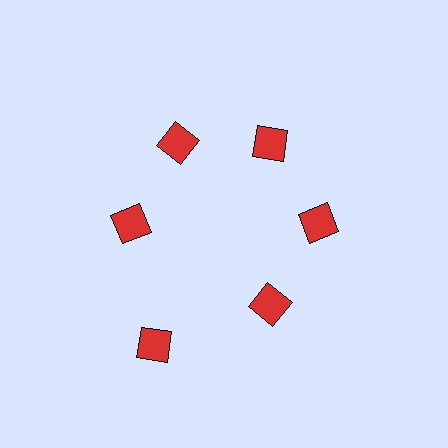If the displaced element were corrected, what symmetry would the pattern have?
It would have 6-fold rotational symmetry — the pattern would map onto itself every 60 degrees.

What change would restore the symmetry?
The symmetry would be restored by moving it inward, back onto the ring so that all 6 diamonds sit at equal angles and equal distance from the center.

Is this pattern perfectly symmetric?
No. The 6 red diamonds are arranged in a ring, but one element near the 7 o'clock position is pushed outward from the center, breaking the 6-fold rotational symmetry.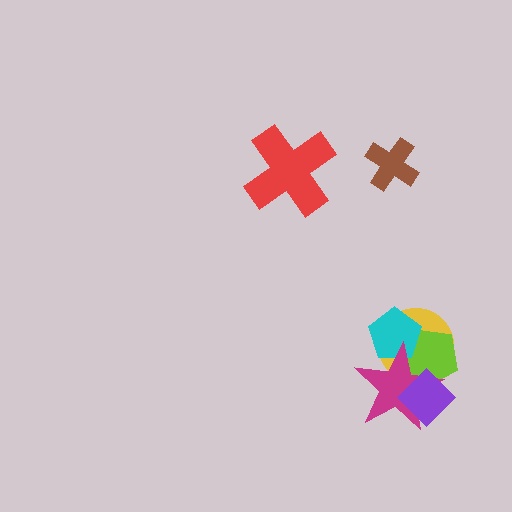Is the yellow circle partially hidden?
Yes, it is partially covered by another shape.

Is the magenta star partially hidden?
Yes, it is partially covered by another shape.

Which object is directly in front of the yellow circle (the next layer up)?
The lime pentagon is directly in front of the yellow circle.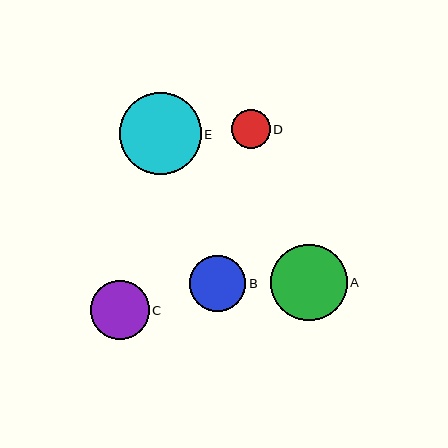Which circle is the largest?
Circle E is the largest with a size of approximately 82 pixels.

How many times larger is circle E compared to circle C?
Circle E is approximately 1.4 times the size of circle C.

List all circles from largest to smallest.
From largest to smallest: E, A, C, B, D.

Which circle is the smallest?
Circle D is the smallest with a size of approximately 38 pixels.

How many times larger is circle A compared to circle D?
Circle A is approximately 2.0 times the size of circle D.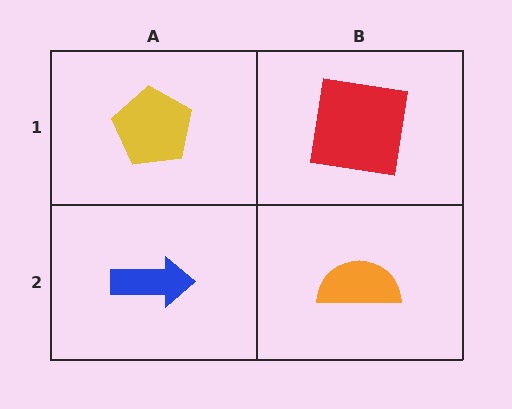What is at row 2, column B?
An orange semicircle.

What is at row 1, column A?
A yellow pentagon.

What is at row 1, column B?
A red square.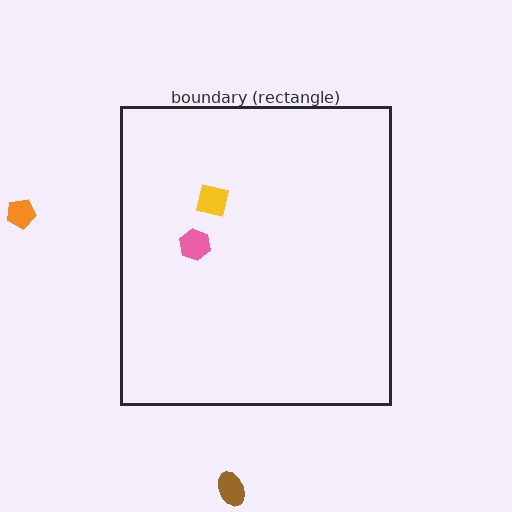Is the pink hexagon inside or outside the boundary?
Inside.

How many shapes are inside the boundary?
2 inside, 2 outside.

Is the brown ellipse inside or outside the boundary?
Outside.